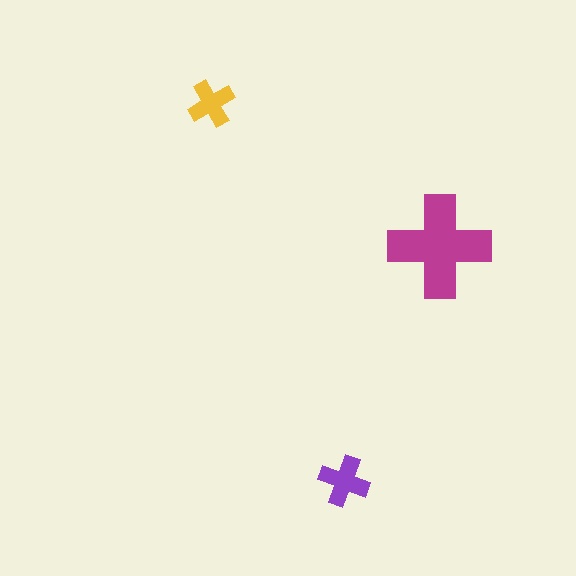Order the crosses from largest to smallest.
the magenta one, the purple one, the yellow one.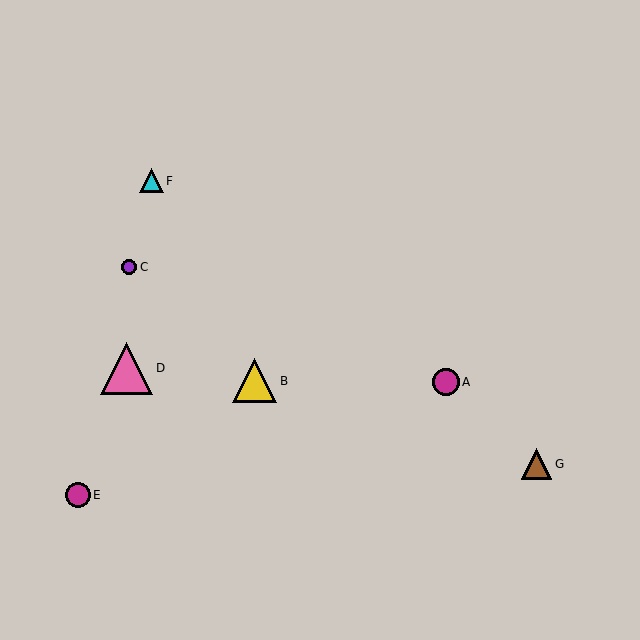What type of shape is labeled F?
Shape F is a cyan triangle.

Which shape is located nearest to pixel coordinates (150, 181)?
The cyan triangle (labeled F) at (151, 181) is nearest to that location.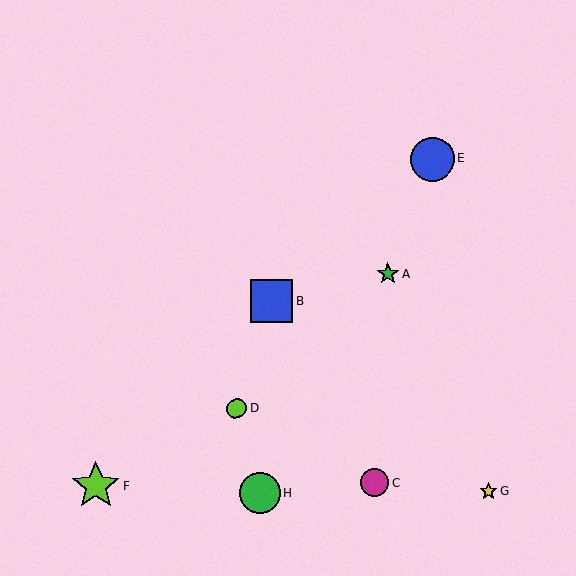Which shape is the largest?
The lime star (labeled F) is the largest.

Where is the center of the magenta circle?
The center of the magenta circle is at (375, 483).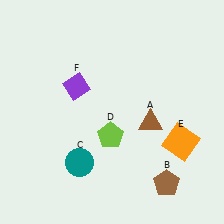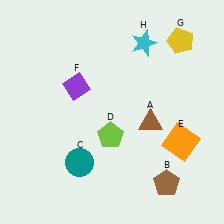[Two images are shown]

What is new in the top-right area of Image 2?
A cyan star (H) was added in the top-right area of Image 2.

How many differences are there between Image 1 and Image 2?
There are 2 differences between the two images.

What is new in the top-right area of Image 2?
A yellow pentagon (G) was added in the top-right area of Image 2.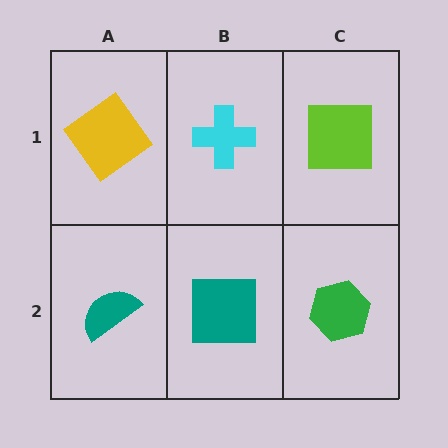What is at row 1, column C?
A lime square.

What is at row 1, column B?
A cyan cross.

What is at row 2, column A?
A teal semicircle.